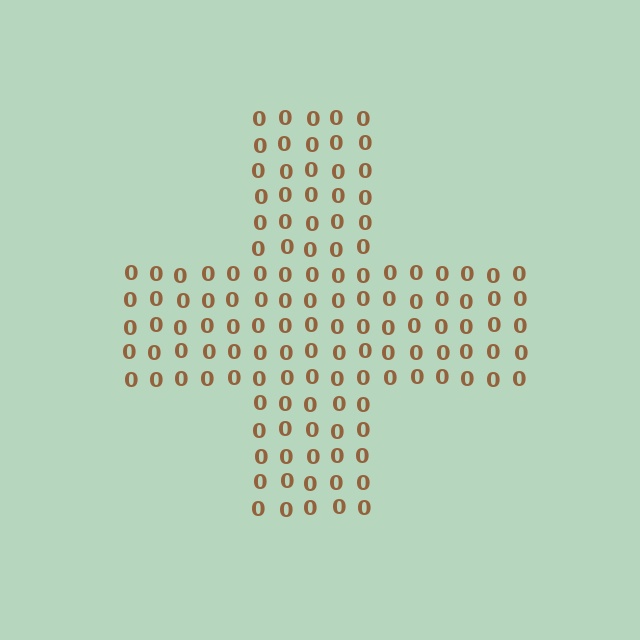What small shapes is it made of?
It is made of small digit 0's.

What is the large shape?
The large shape is a cross.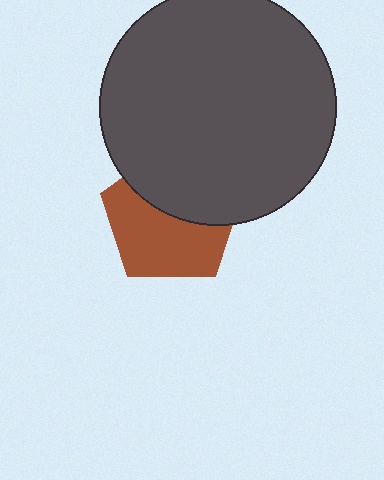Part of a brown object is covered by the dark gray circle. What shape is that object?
It is a pentagon.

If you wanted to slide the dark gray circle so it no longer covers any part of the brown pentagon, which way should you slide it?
Slide it up — that is the most direct way to separate the two shapes.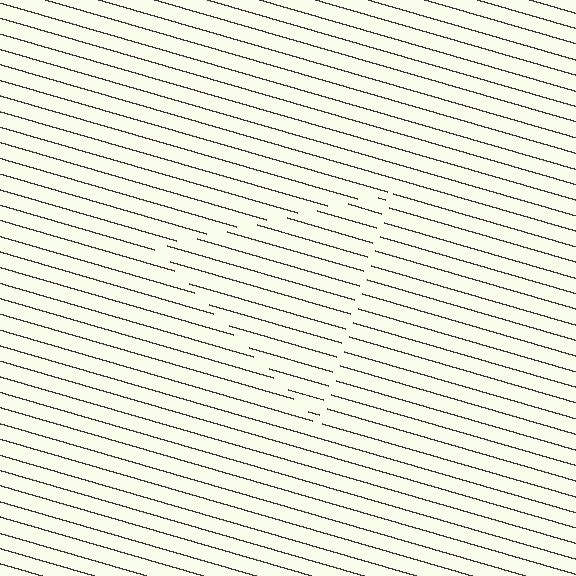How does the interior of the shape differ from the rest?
The interior of the shape contains the same grating, shifted by half a period — the contour is defined by the phase discontinuity where line-ends from the inner and outer gratings abut.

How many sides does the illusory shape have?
3 sides — the line-ends trace a triangle.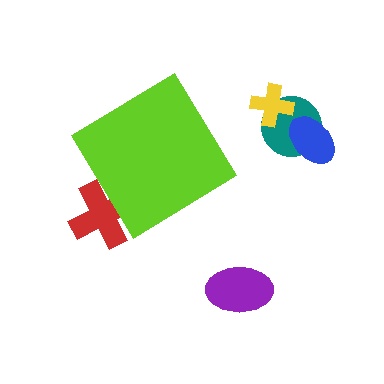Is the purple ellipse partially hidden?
No, the purple ellipse is fully visible.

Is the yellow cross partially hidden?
No, the yellow cross is fully visible.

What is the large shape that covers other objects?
A lime diamond.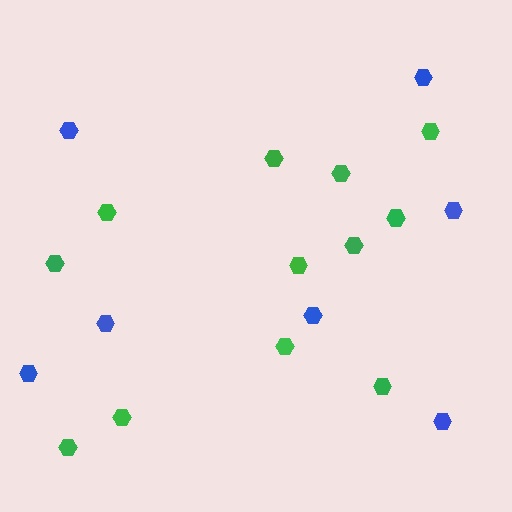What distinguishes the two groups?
There are 2 groups: one group of green hexagons (12) and one group of blue hexagons (7).